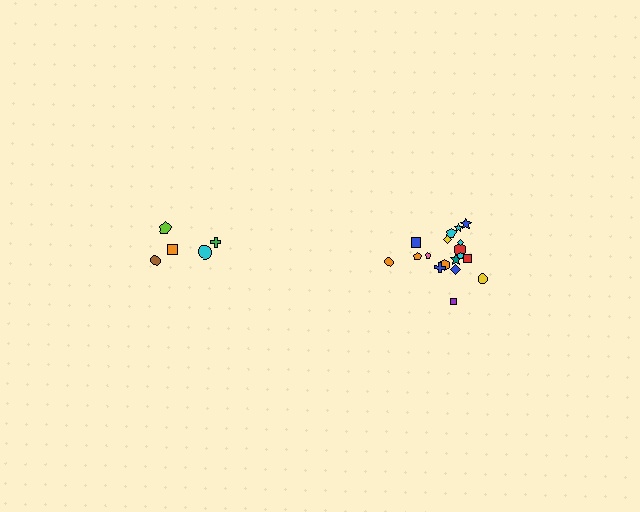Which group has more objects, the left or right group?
The right group.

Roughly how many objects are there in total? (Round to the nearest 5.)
Roughly 25 objects in total.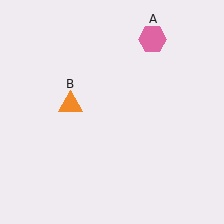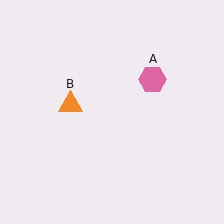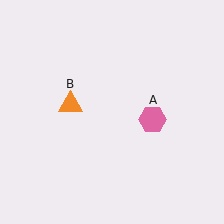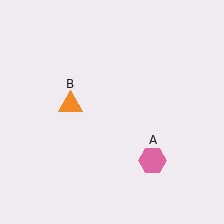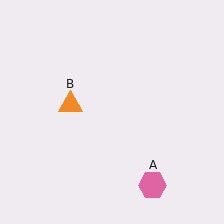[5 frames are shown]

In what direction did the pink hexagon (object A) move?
The pink hexagon (object A) moved down.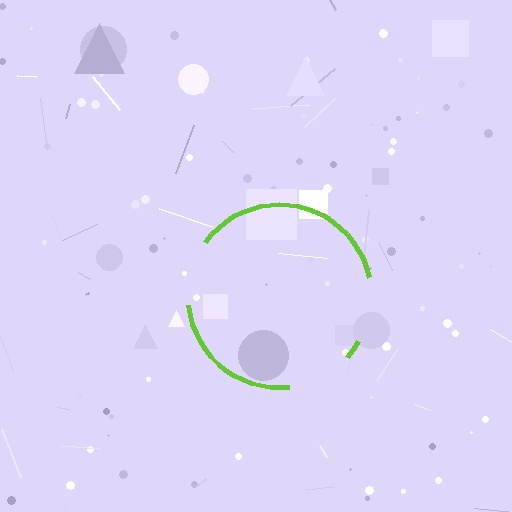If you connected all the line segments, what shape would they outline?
They would outline a circle.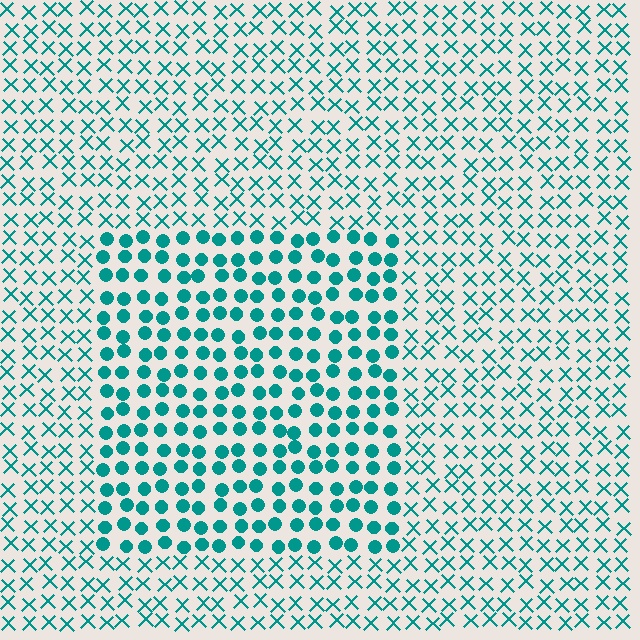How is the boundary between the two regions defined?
The boundary is defined by a change in element shape: circles inside vs. X marks outside. All elements share the same color and spacing.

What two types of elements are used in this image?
The image uses circles inside the rectangle region and X marks outside it.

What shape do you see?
I see a rectangle.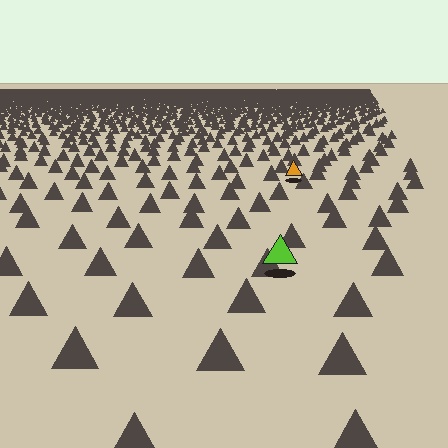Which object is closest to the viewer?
The lime triangle is closest. The texture marks near it are larger and more spread out.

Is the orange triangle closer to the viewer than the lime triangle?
No. The lime triangle is closer — you can tell from the texture gradient: the ground texture is coarser near it.